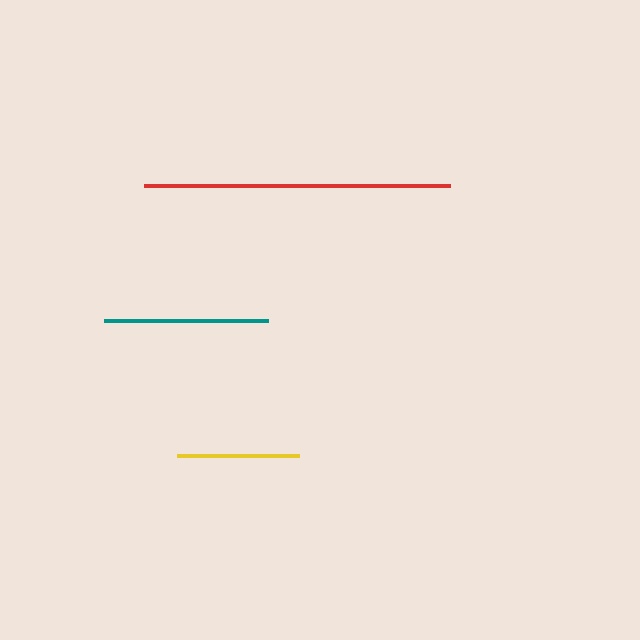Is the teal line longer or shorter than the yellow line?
The teal line is longer than the yellow line.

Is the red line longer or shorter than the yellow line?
The red line is longer than the yellow line.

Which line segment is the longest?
The red line is the longest at approximately 307 pixels.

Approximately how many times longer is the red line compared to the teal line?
The red line is approximately 1.9 times the length of the teal line.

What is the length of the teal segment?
The teal segment is approximately 164 pixels long.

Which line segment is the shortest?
The yellow line is the shortest at approximately 121 pixels.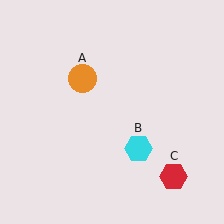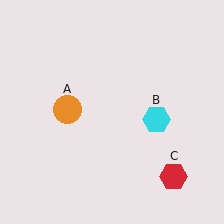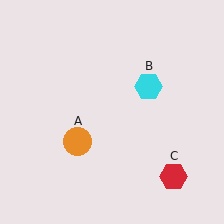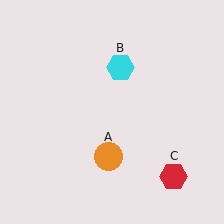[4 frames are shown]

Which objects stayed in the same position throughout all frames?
Red hexagon (object C) remained stationary.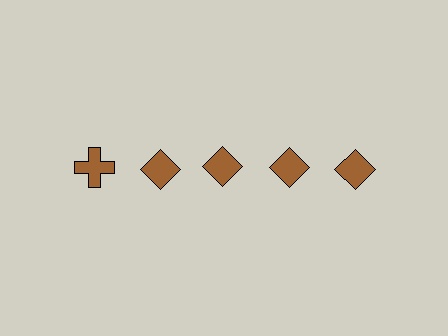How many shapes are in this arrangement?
There are 5 shapes arranged in a grid pattern.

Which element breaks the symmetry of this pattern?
The brown cross in the top row, leftmost column breaks the symmetry. All other shapes are brown diamonds.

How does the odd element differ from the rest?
It has a different shape: cross instead of diamond.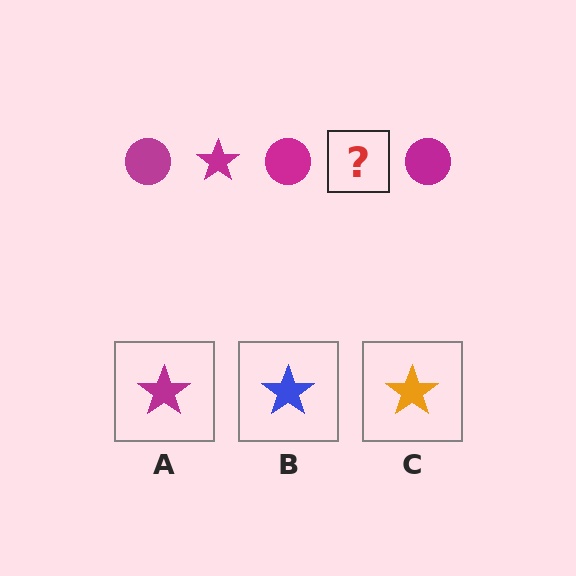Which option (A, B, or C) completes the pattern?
A.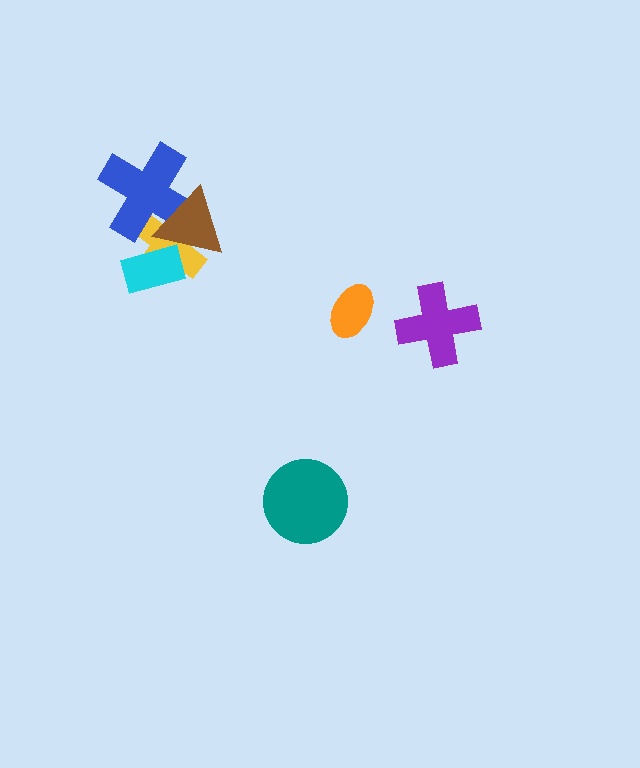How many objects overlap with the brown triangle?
3 objects overlap with the brown triangle.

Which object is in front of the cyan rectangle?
The brown triangle is in front of the cyan rectangle.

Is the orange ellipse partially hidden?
No, no other shape covers it.